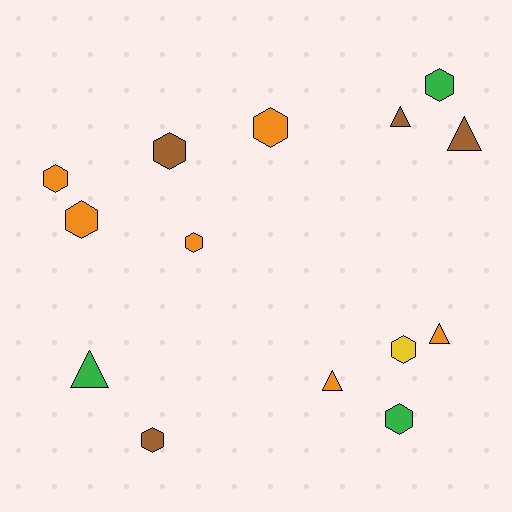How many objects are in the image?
There are 14 objects.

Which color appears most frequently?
Orange, with 6 objects.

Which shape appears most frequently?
Hexagon, with 9 objects.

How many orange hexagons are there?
There are 4 orange hexagons.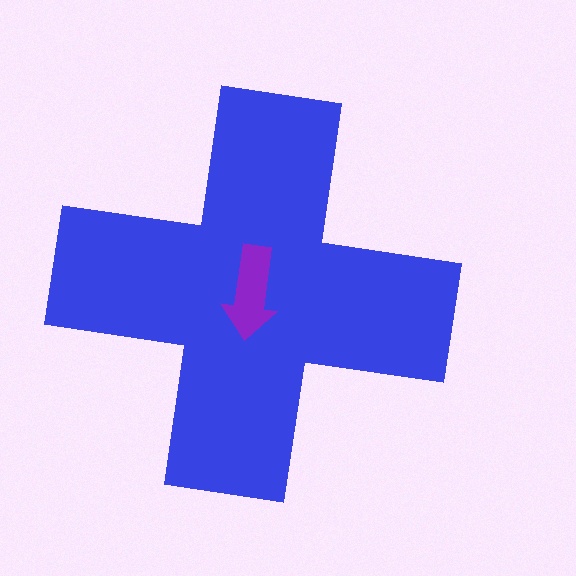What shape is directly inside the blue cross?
The purple arrow.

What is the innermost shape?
The purple arrow.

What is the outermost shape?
The blue cross.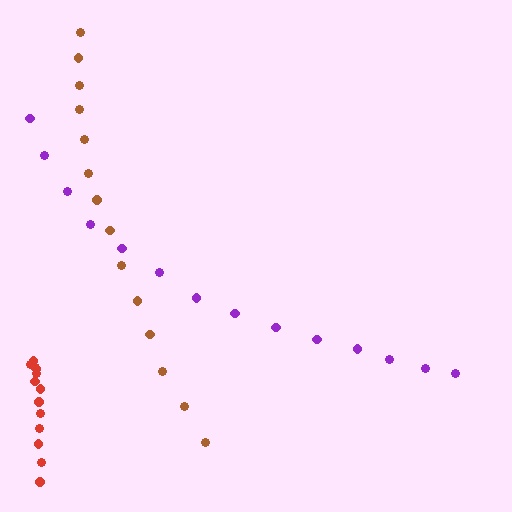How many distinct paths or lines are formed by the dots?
There are 3 distinct paths.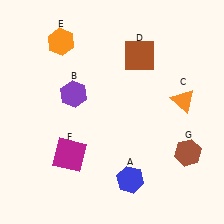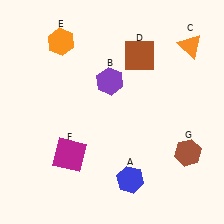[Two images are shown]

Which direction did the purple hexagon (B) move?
The purple hexagon (B) moved right.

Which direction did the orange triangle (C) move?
The orange triangle (C) moved up.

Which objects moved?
The objects that moved are: the purple hexagon (B), the orange triangle (C).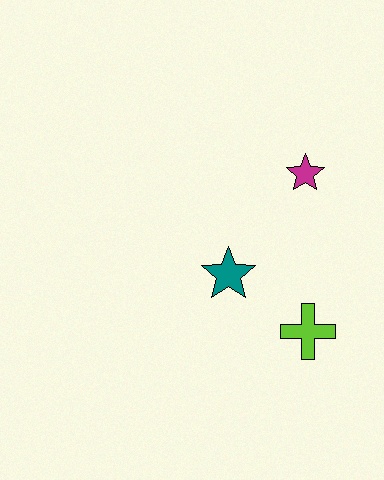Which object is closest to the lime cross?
The teal star is closest to the lime cross.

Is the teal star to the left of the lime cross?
Yes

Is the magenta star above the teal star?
Yes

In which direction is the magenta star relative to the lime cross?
The magenta star is above the lime cross.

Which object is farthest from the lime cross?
The magenta star is farthest from the lime cross.